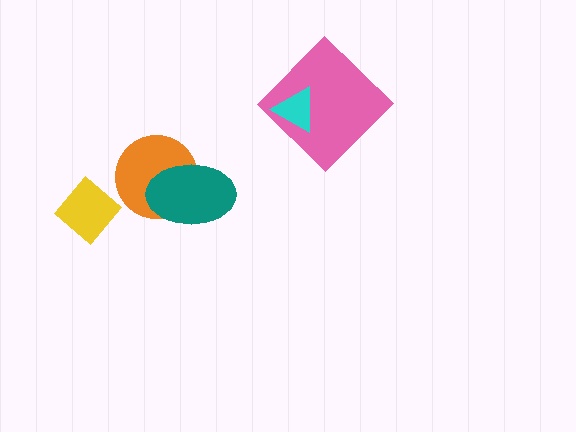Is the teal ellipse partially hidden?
No, no other shape covers it.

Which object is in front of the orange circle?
The teal ellipse is in front of the orange circle.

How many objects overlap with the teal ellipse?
1 object overlaps with the teal ellipse.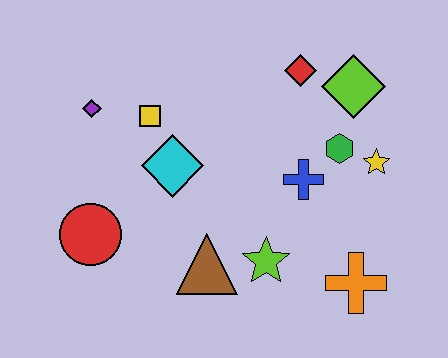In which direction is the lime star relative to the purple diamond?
The lime star is to the right of the purple diamond.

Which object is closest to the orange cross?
The lime star is closest to the orange cross.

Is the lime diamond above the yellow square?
Yes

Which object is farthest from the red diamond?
The red circle is farthest from the red diamond.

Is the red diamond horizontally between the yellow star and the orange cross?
No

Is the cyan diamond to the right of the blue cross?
No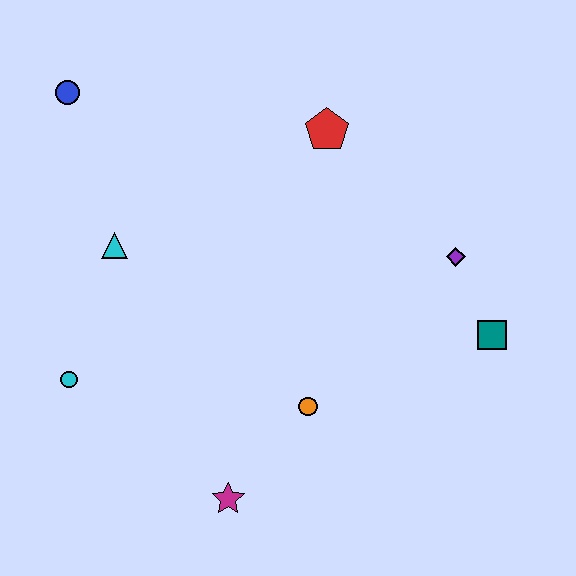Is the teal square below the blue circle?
Yes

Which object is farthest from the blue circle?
The teal square is farthest from the blue circle.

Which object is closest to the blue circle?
The cyan triangle is closest to the blue circle.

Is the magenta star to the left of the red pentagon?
Yes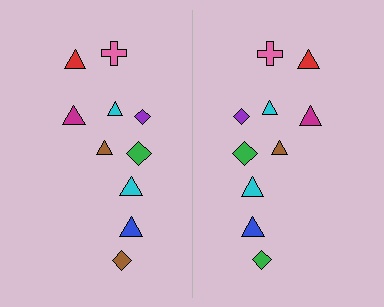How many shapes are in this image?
There are 20 shapes in this image.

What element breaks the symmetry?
The green diamond on the right side breaks the symmetry — its mirror counterpart is brown.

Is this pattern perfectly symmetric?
No, the pattern is not perfectly symmetric. The green diamond on the right side breaks the symmetry — its mirror counterpart is brown.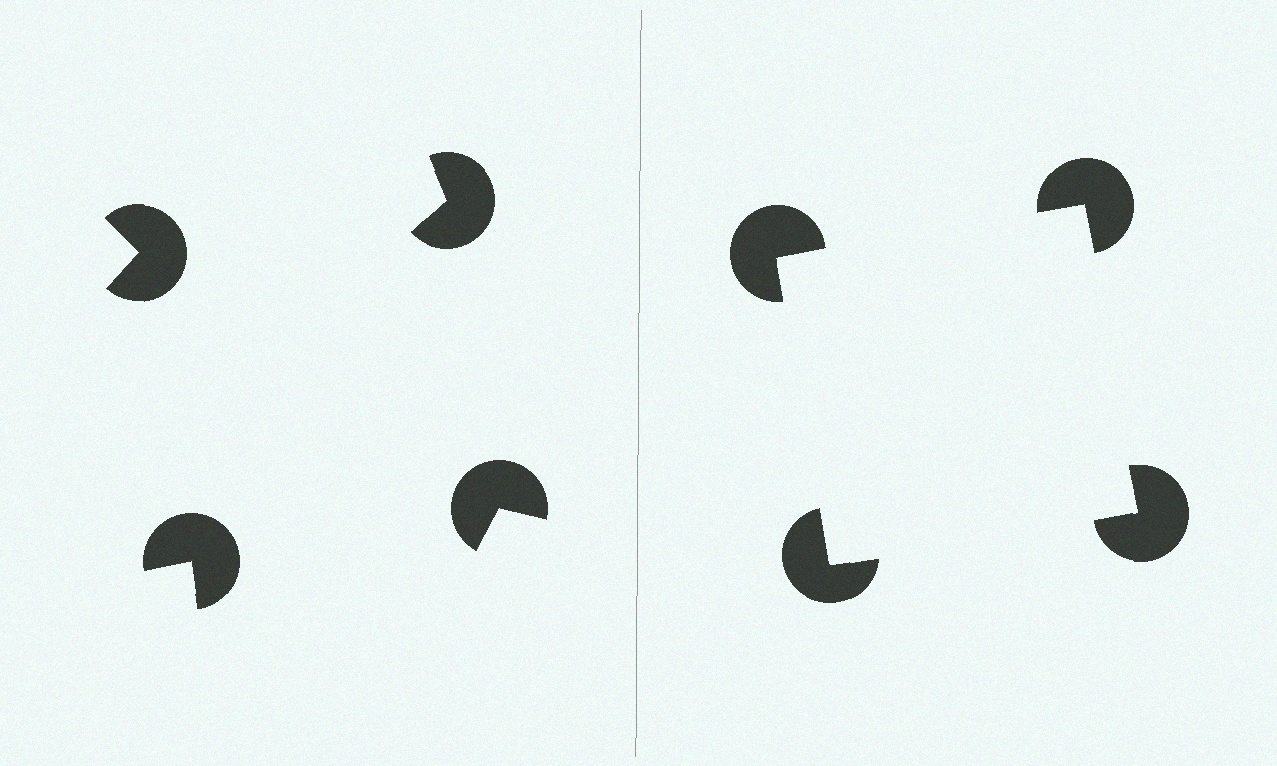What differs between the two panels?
The pac-man discs are positioned identically on both sides; only the wedge orientations differ. On the right they align to a square; on the left they are misaligned.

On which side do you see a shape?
An illusory square appears on the right side. On the left side the wedge cuts are rotated, so no coherent shape forms.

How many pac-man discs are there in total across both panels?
8 — 4 on each side.